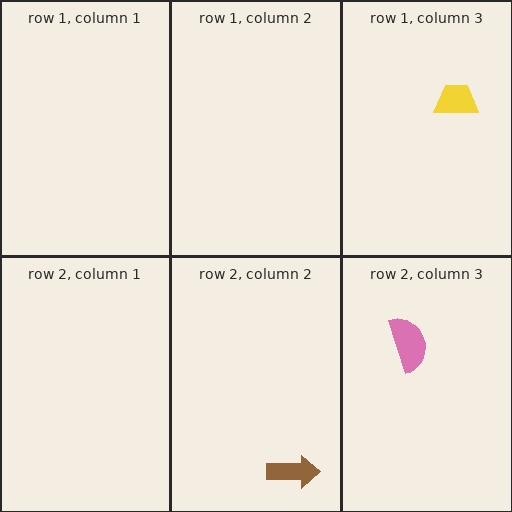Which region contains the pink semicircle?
The row 2, column 3 region.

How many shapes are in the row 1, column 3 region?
1.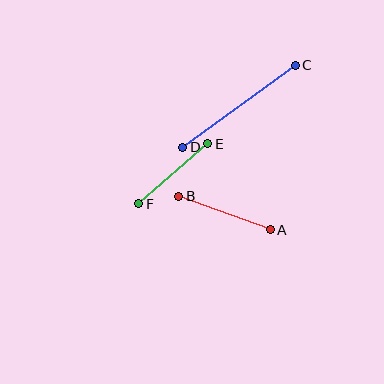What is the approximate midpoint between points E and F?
The midpoint is at approximately (173, 174) pixels.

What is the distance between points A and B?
The distance is approximately 97 pixels.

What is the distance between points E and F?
The distance is approximately 92 pixels.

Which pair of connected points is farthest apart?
Points C and D are farthest apart.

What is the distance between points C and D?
The distance is approximately 139 pixels.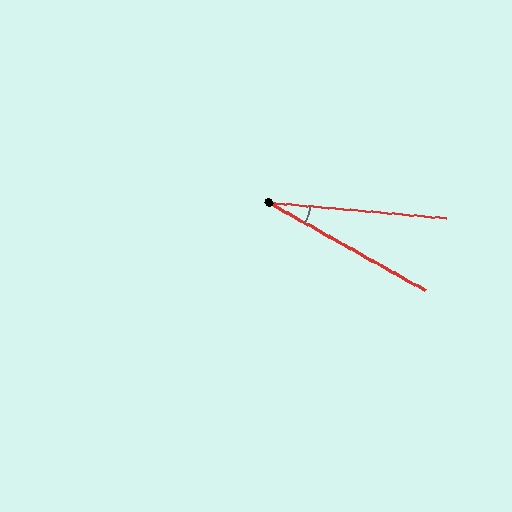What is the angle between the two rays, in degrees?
Approximately 24 degrees.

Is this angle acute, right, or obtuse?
It is acute.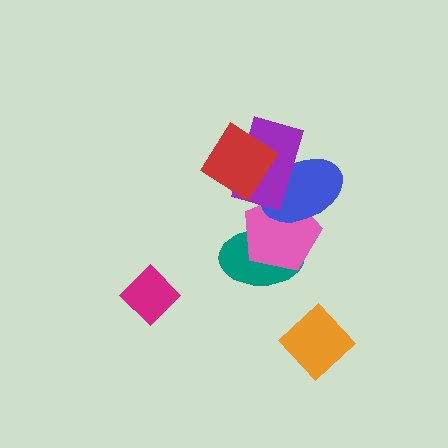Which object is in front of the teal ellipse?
The pink pentagon is in front of the teal ellipse.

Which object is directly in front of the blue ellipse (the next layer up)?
The purple rectangle is directly in front of the blue ellipse.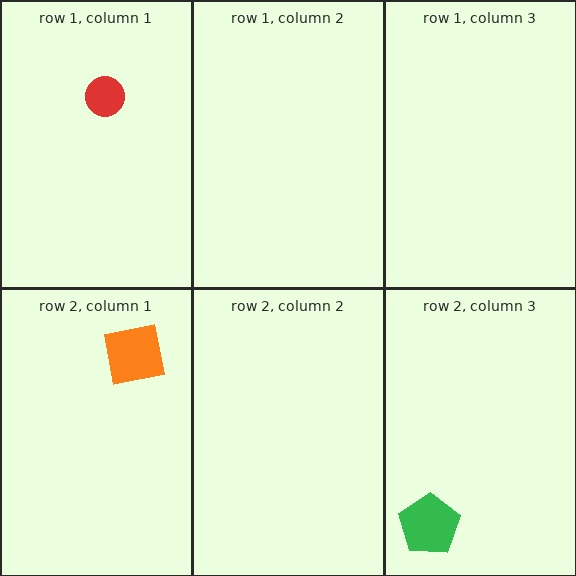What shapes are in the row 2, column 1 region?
The orange square.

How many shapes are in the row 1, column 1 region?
1.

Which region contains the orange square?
The row 2, column 1 region.